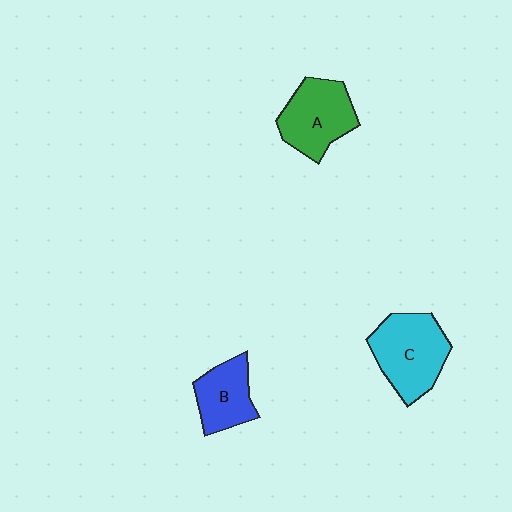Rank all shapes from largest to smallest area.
From largest to smallest: C (cyan), A (green), B (blue).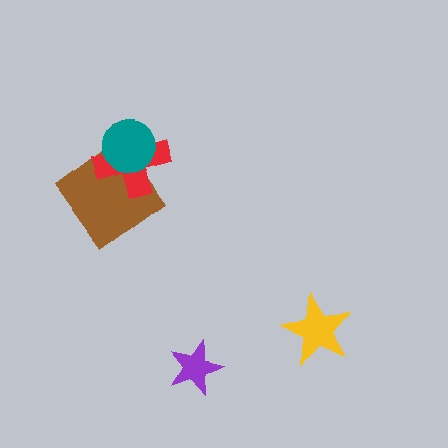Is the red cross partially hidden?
Yes, it is partially covered by another shape.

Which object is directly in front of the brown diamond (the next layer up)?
The red cross is directly in front of the brown diamond.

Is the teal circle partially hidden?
No, no other shape covers it.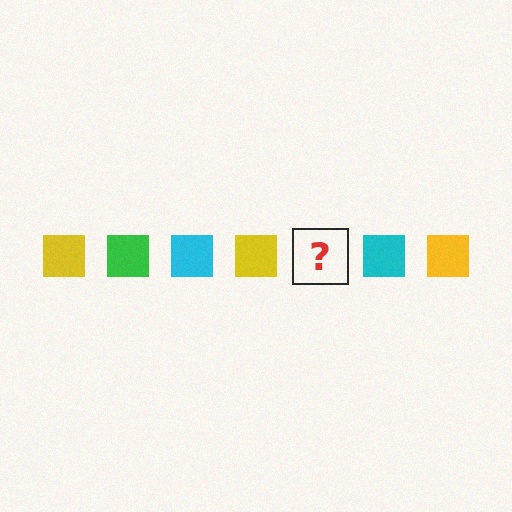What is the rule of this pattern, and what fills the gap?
The rule is that the pattern cycles through yellow, green, cyan squares. The gap should be filled with a green square.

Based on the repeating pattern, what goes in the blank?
The blank should be a green square.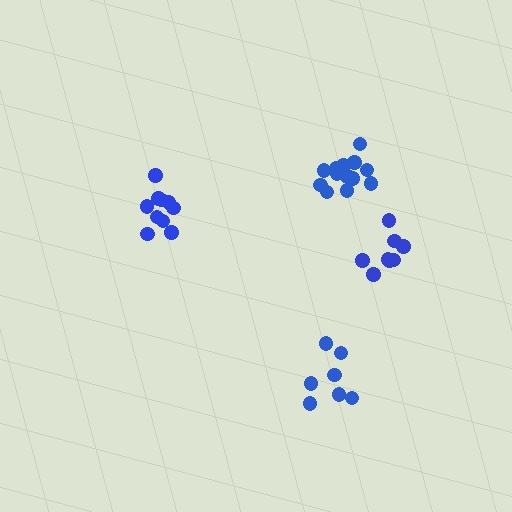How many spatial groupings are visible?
There are 4 spatial groupings.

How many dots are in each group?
Group 1: 10 dots, Group 2: 7 dots, Group 3: 13 dots, Group 4: 8 dots (38 total).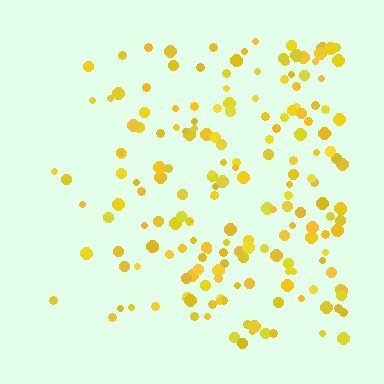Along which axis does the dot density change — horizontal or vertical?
Horizontal.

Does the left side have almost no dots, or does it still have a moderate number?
Still a moderate number, just noticeably fewer than the right.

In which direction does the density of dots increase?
From left to right, with the right side densest.